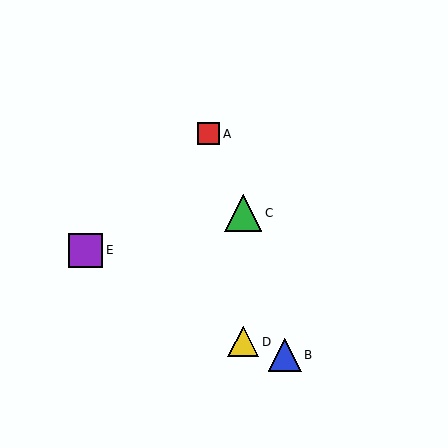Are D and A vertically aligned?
No, D is at x≈243 and A is at x≈209.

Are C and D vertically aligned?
Yes, both are at x≈243.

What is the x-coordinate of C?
Object C is at x≈243.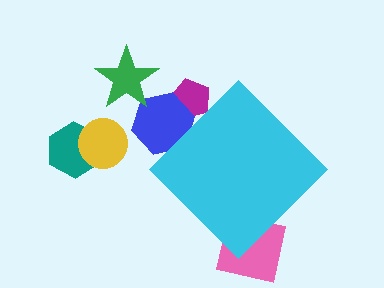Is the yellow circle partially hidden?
No, the yellow circle is fully visible.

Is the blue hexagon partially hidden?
Yes, the blue hexagon is partially hidden behind the cyan diamond.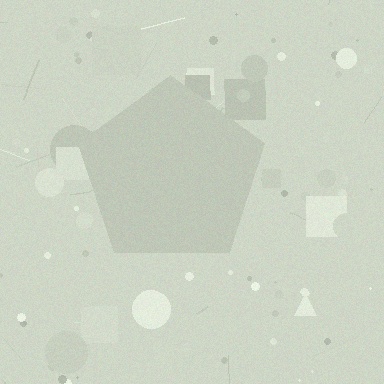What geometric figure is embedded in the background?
A pentagon is embedded in the background.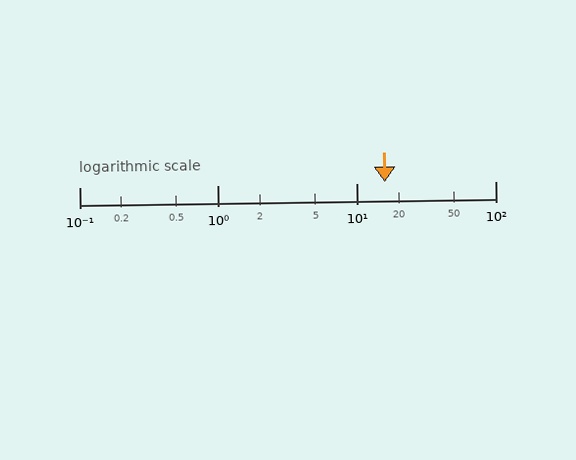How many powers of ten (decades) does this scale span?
The scale spans 3 decades, from 0.1 to 100.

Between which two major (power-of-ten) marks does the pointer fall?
The pointer is between 10 and 100.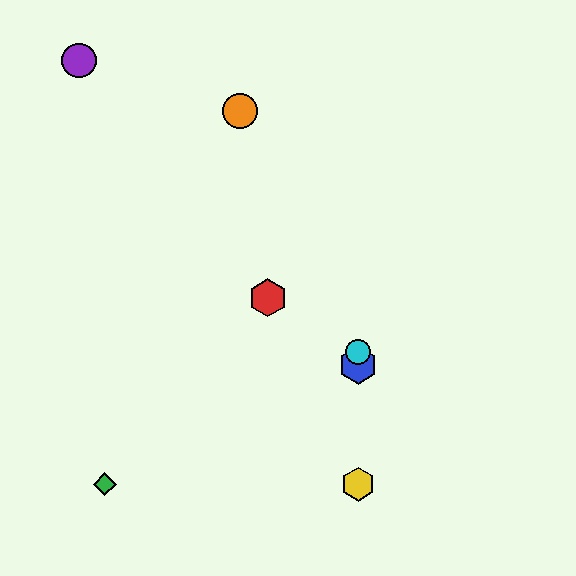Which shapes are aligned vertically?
The blue hexagon, the yellow hexagon, the cyan circle are aligned vertically.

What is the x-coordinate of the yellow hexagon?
The yellow hexagon is at x≈358.